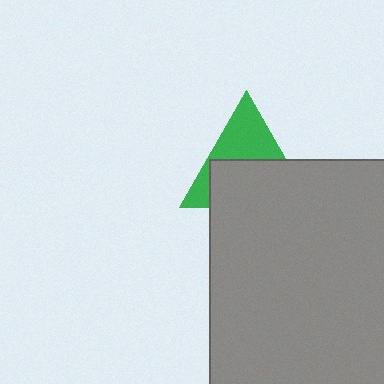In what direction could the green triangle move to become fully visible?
The green triangle could move up. That would shift it out from behind the gray rectangle entirely.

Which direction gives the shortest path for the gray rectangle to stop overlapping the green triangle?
Moving down gives the shortest separation.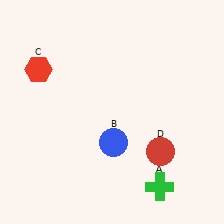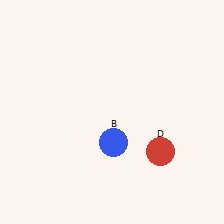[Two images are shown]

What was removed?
The green cross (A), the red hexagon (C) were removed in Image 2.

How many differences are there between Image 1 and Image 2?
There are 2 differences between the two images.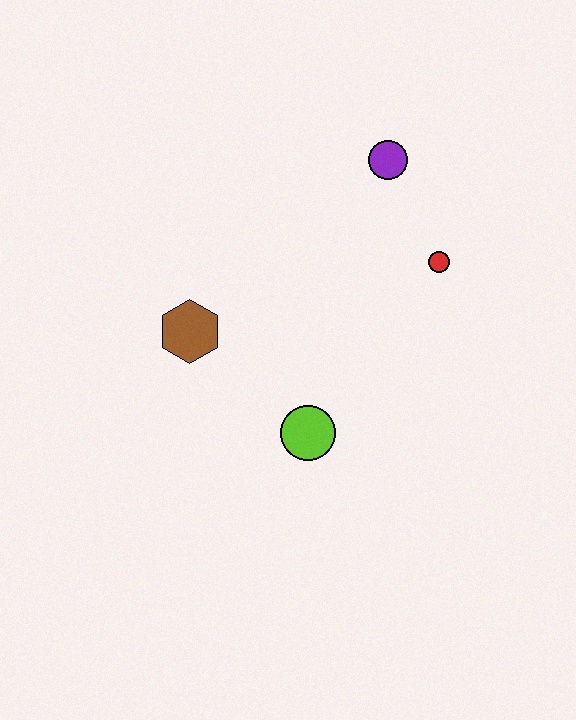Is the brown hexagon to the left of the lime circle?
Yes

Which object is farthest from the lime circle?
The purple circle is farthest from the lime circle.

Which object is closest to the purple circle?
The red circle is closest to the purple circle.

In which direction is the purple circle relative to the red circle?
The purple circle is above the red circle.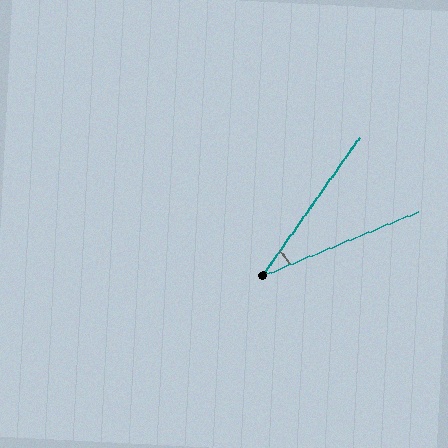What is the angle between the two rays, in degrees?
Approximately 32 degrees.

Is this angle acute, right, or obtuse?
It is acute.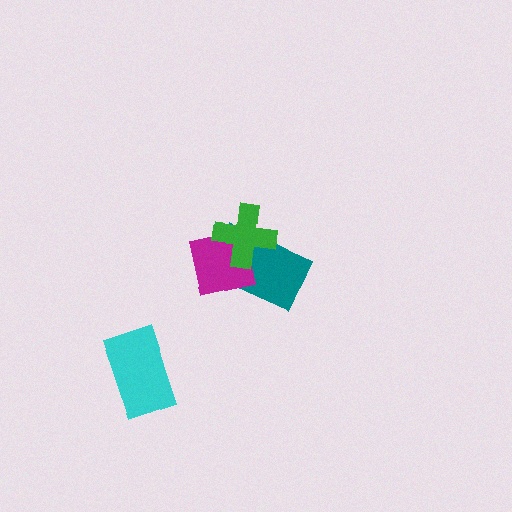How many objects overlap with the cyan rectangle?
0 objects overlap with the cyan rectangle.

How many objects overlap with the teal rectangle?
2 objects overlap with the teal rectangle.